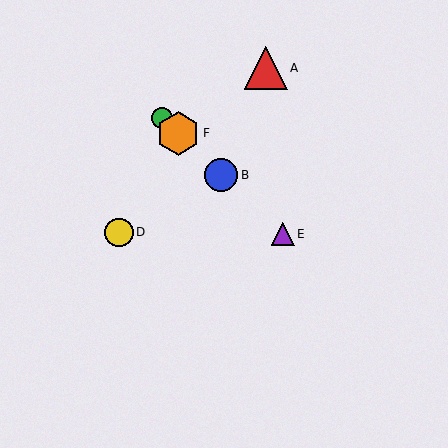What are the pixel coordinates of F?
Object F is at (178, 133).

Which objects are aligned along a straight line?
Objects B, C, E, F are aligned along a straight line.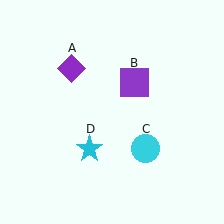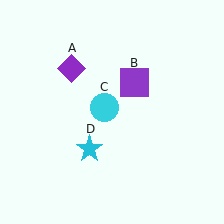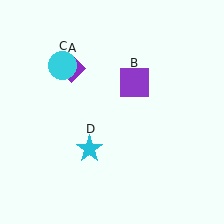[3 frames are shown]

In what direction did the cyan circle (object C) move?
The cyan circle (object C) moved up and to the left.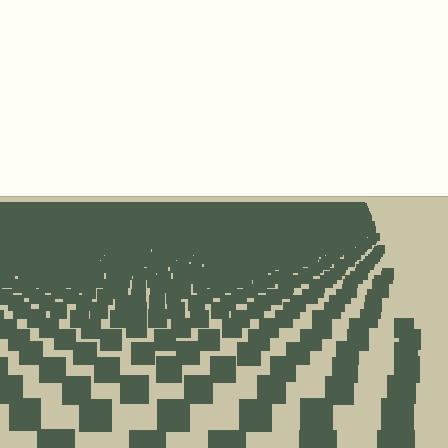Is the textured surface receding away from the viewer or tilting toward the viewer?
The surface is receding away from the viewer. Texture elements get smaller and denser toward the top.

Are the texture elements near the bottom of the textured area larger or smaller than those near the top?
Larger. Near the bottom, elements are closer to the viewer and appear at a bigger on-screen size.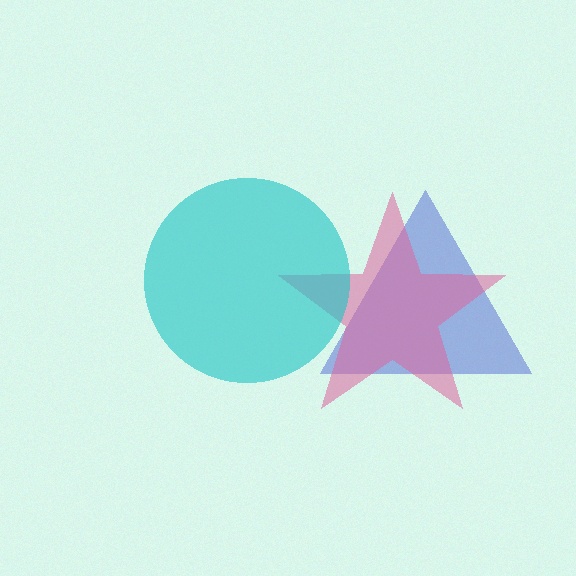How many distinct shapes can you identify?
There are 3 distinct shapes: a blue triangle, a pink star, a cyan circle.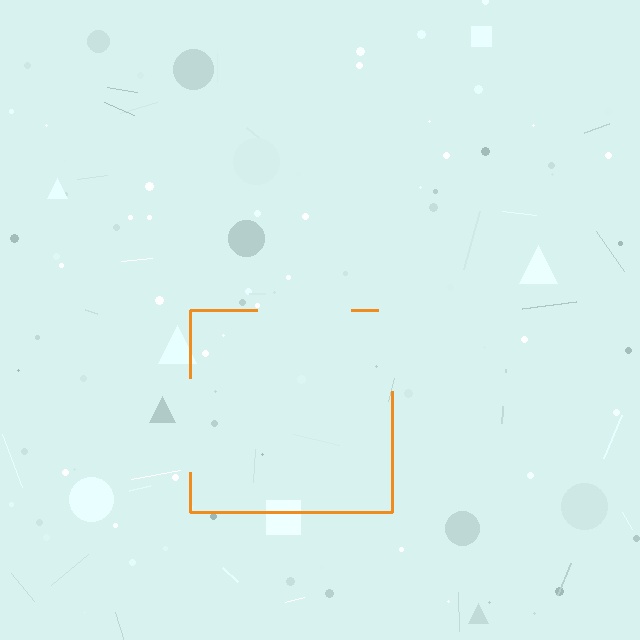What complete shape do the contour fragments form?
The contour fragments form a square.